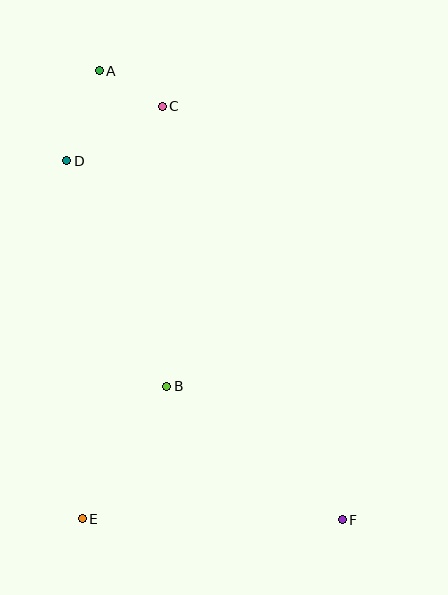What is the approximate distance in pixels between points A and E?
The distance between A and E is approximately 448 pixels.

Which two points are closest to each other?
Points A and C are closest to each other.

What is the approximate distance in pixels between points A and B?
The distance between A and B is approximately 322 pixels.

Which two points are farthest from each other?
Points A and F are farthest from each other.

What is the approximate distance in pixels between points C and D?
The distance between C and D is approximately 110 pixels.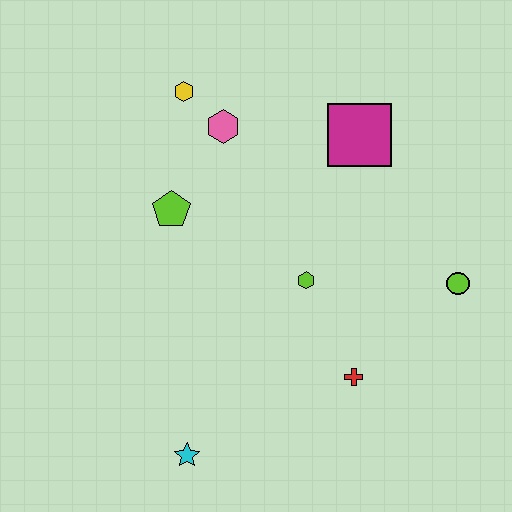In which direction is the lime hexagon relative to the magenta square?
The lime hexagon is below the magenta square.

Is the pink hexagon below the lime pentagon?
No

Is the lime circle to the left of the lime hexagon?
No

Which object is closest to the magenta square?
The pink hexagon is closest to the magenta square.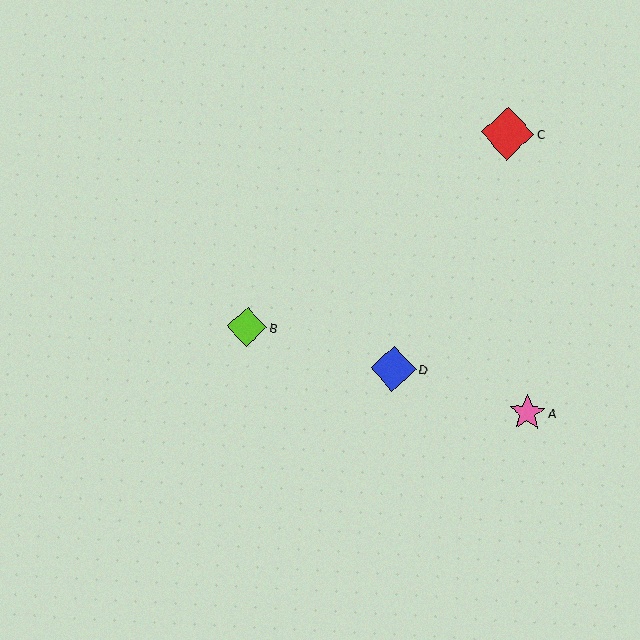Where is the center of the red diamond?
The center of the red diamond is at (508, 133).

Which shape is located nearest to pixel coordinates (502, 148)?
The red diamond (labeled C) at (508, 133) is nearest to that location.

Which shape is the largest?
The red diamond (labeled C) is the largest.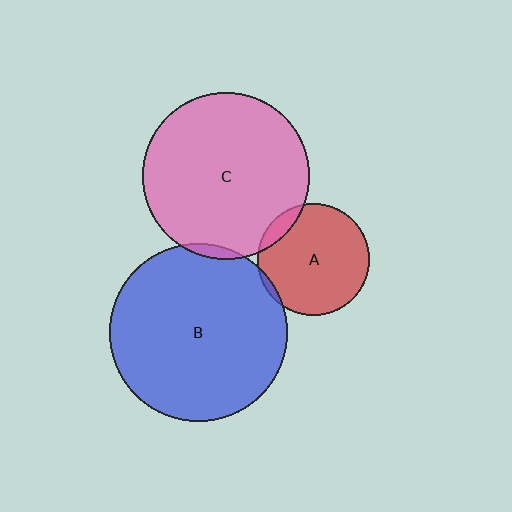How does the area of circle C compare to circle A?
Approximately 2.2 times.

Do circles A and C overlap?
Yes.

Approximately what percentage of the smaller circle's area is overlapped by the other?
Approximately 10%.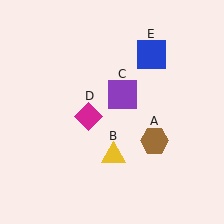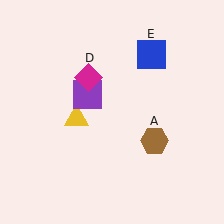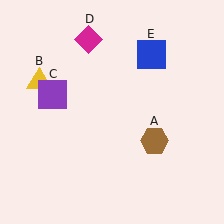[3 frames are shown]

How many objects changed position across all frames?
3 objects changed position: yellow triangle (object B), purple square (object C), magenta diamond (object D).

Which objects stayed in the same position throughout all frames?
Brown hexagon (object A) and blue square (object E) remained stationary.